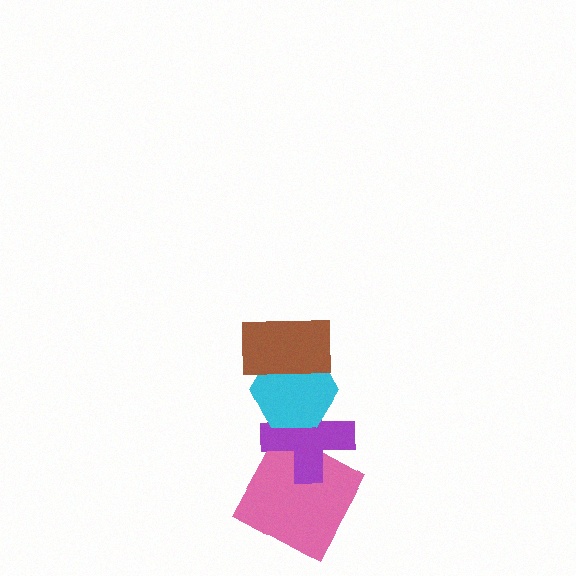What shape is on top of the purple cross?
The cyan hexagon is on top of the purple cross.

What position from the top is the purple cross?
The purple cross is 3rd from the top.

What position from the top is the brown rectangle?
The brown rectangle is 1st from the top.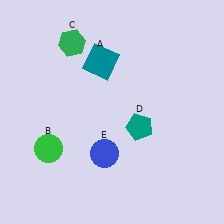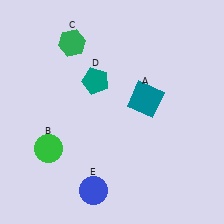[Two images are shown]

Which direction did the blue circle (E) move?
The blue circle (E) moved down.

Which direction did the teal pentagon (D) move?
The teal pentagon (D) moved up.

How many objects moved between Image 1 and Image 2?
3 objects moved between the two images.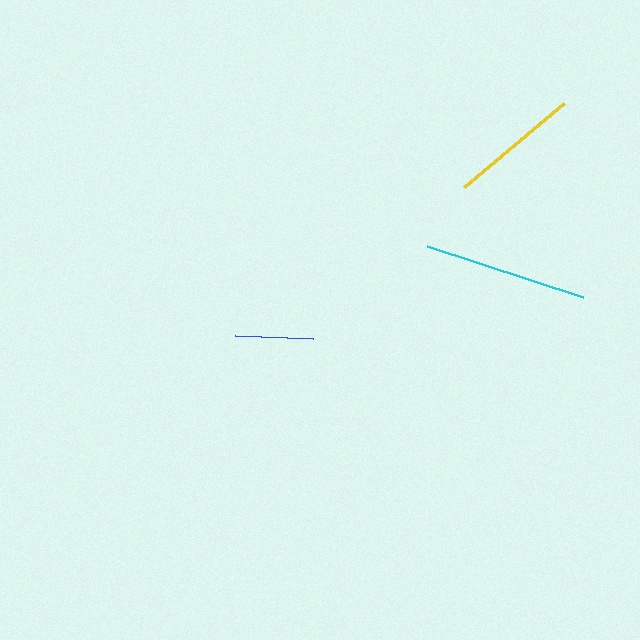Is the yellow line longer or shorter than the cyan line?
The cyan line is longer than the yellow line.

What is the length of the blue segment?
The blue segment is approximately 78 pixels long.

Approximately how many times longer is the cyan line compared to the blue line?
The cyan line is approximately 2.1 times the length of the blue line.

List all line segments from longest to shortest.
From longest to shortest: cyan, yellow, blue.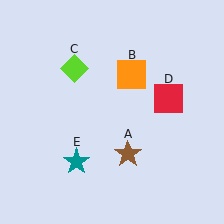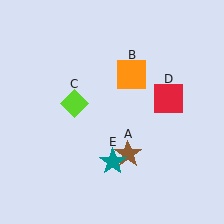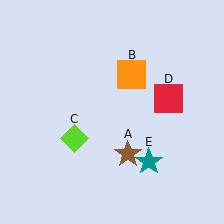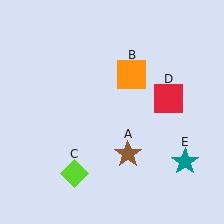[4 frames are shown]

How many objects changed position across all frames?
2 objects changed position: lime diamond (object C), teal star (object E).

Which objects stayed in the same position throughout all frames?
Brown star (object A) and orange square (object B) and red square (object D) remained stationary.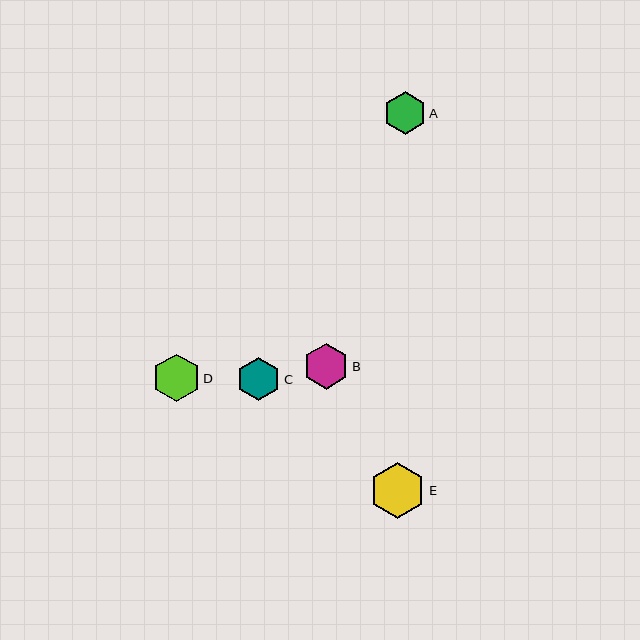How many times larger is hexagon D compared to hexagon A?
Hexagon D is approximately 1.1 times the size of hexagon A.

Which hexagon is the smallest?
Hexagon A is the smallest with a size of approximately 43 pixels.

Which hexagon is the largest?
Hexagon E is the largest with a size of approximately 56 pixels.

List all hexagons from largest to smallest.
From largest to smallest: E, D, B, C, A.